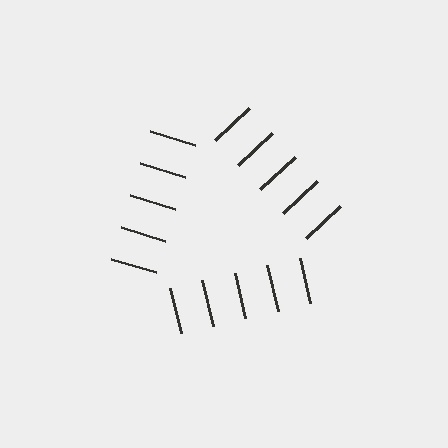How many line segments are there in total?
15 — 5 along each of the 3 edges.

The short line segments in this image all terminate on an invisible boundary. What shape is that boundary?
An illusory triangle — the line segments terminate on its edges but no continuous stroke is drawn.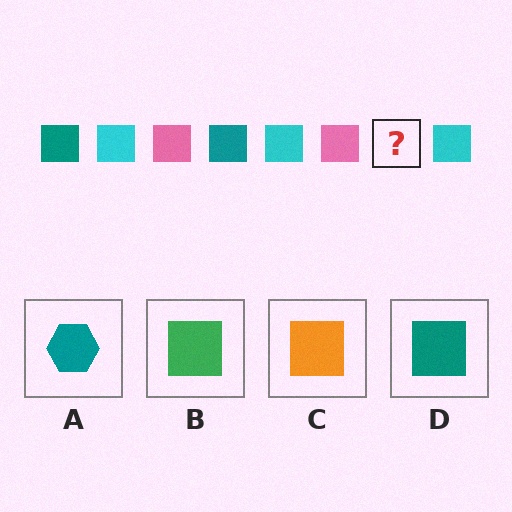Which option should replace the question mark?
Option D.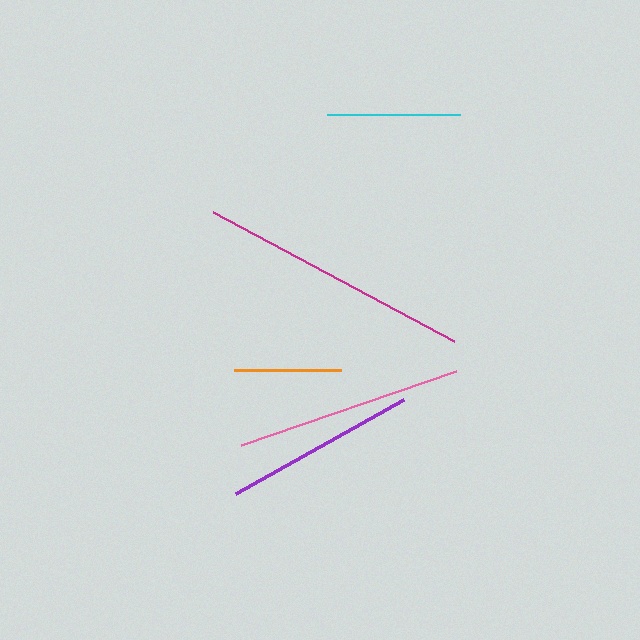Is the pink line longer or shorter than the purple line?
The pink line is longer than the purple line.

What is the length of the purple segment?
The purple segment is approximately 193 pixels long.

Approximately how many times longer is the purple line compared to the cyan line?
The purple line is approximately 1.4 times the length of the cyan line.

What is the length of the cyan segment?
The cyan segment is approximately 133 pixels long.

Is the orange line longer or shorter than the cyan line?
The cyan line is longer than the orange line.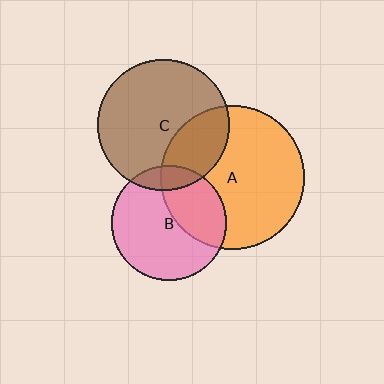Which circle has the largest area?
Circle A (orange).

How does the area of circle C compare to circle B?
Approximately 1.3 times.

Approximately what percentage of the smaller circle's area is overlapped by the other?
Approximately 30%.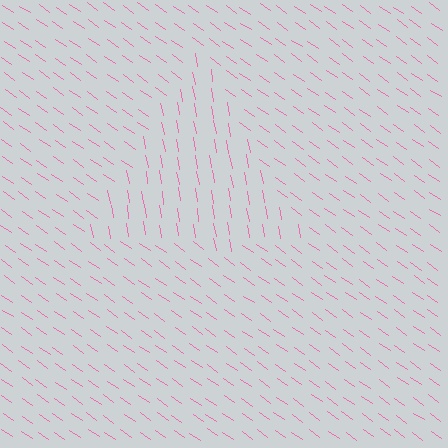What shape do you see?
I see a triangle.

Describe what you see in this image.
The image is filled with small pink line segments. A triangle region in the image has lines oriented differently from the surrounding lines, creating a visible texture boundary.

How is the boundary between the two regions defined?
The boundary is defined purely by a change in line orientation (approximately 45 degrees difference). All lines are the same color and thickness.